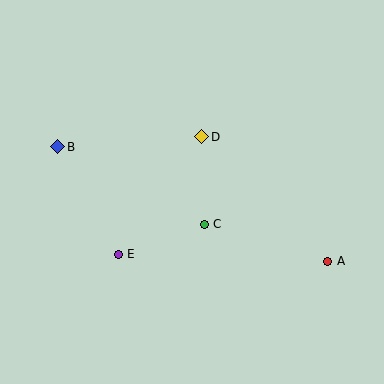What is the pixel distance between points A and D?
The distance between A and D is 177 pixels.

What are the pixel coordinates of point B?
Point B is at (58, 147).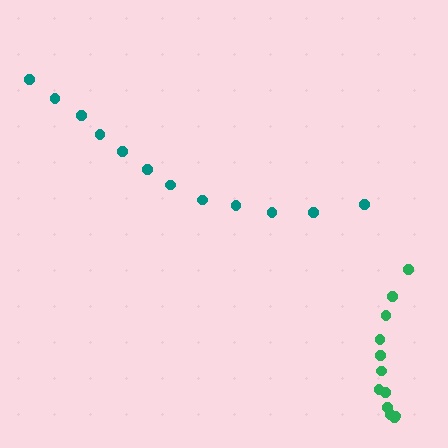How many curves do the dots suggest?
There are 2 distinct paths.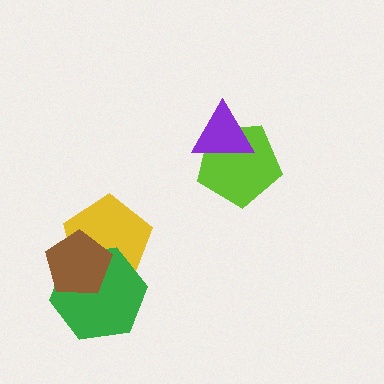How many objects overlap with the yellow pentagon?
2 objects overlap with the yellow pentagon.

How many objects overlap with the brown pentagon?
2 objects overlap with the brown pentagon.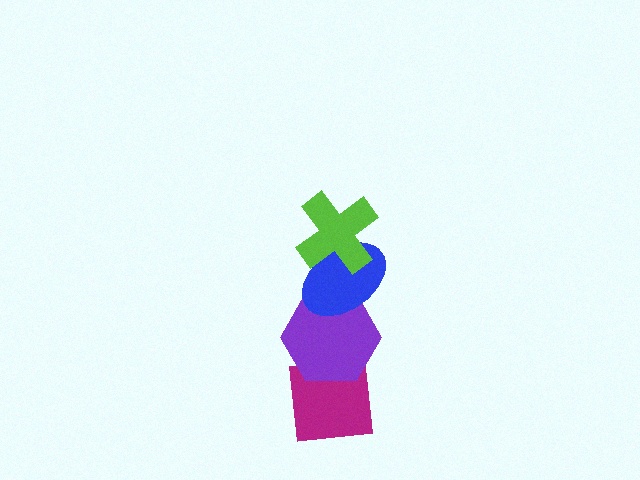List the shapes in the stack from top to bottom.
From top to bottom: the lime cross, the blue ellipse, the purple hexagon, the magenta square.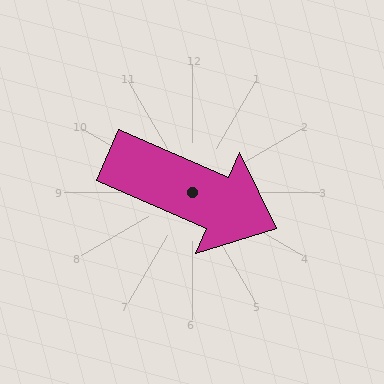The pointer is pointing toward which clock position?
Roughly 4 o'clock.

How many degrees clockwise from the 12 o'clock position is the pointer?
Approximately 114 degrees.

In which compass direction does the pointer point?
Southeast.